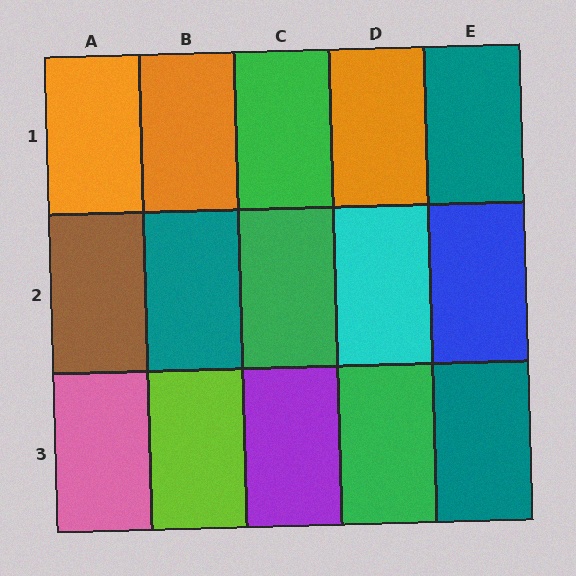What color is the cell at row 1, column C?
Green.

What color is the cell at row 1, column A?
Orange.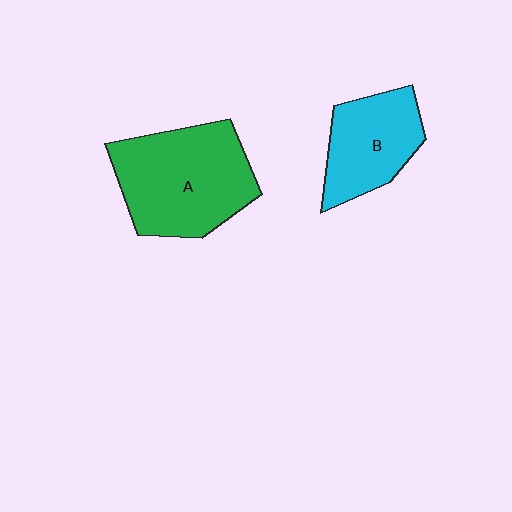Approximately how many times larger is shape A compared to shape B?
Approximately 1.5 times.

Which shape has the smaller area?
Shape B (cyan).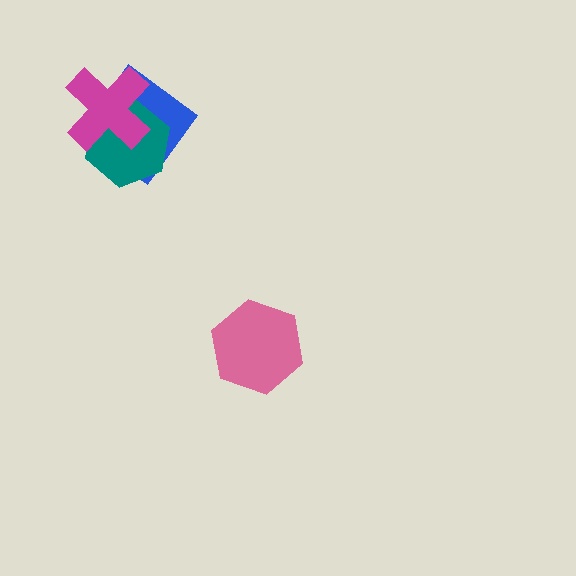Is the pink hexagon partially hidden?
No, no other shape covers it.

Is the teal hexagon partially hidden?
Yes, it is partially covered by another shape.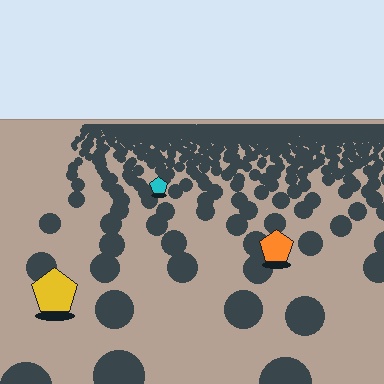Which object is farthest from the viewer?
The cyan pentagon is farthest from the viewer. It appears smaller and the ground texture around it is denser.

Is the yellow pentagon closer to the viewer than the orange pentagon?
Yes. The yellow pentagon is closer — you can tell from the texture gradient: the ground texture is coarser near it.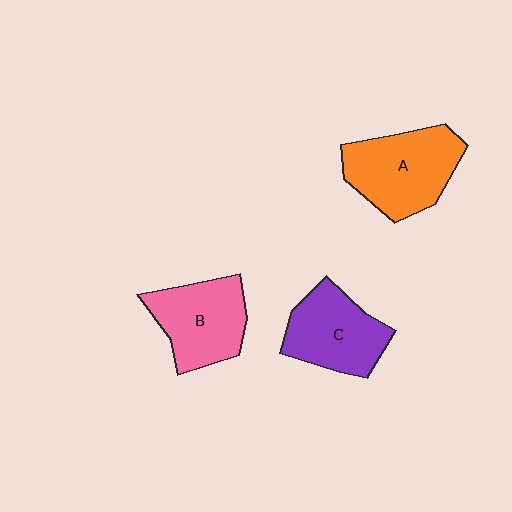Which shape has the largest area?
Shape A (orange).